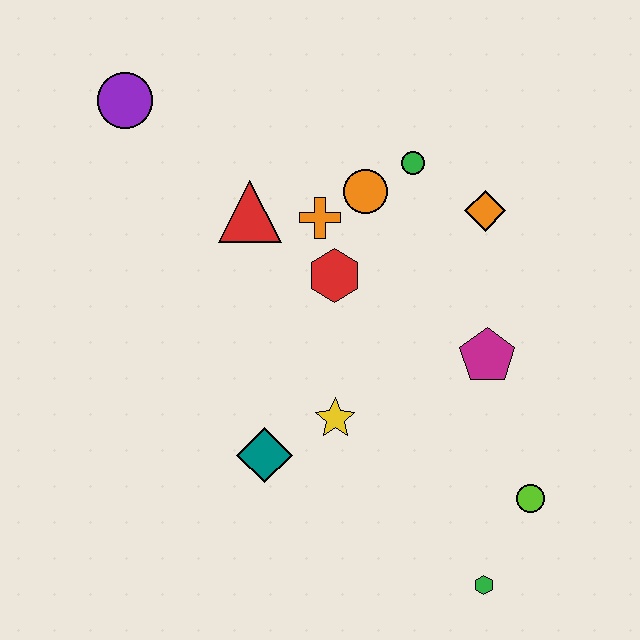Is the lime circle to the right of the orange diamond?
Yes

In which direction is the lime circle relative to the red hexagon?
The lime circle is below the red hexagon.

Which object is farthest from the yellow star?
The purple circle is farthest from the yellow star.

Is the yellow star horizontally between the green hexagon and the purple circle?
Yes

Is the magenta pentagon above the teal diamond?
Yes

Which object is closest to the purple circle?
The red triangle is closest to the purple circle.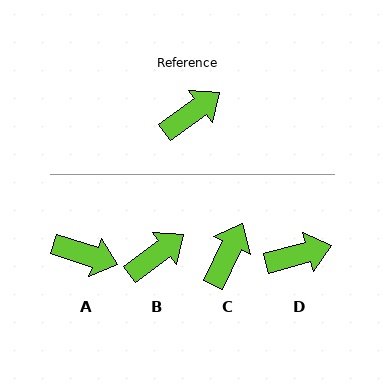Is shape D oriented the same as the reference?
No, it is off by about 21 degrees.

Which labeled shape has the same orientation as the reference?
B.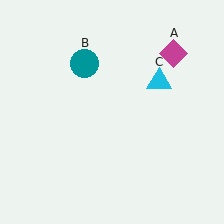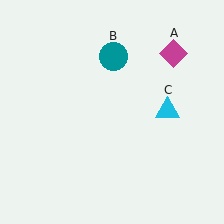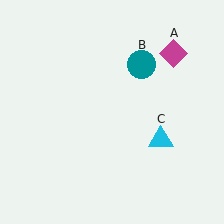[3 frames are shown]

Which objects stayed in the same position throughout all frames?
Magenta diamond (object A) remained stationary.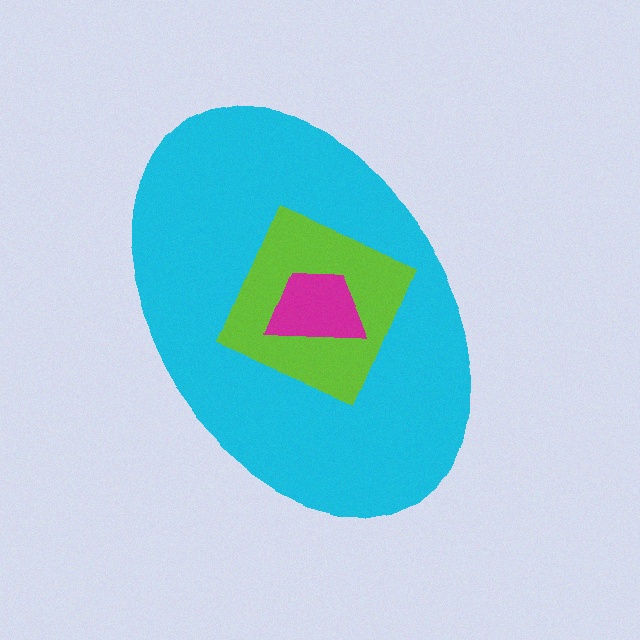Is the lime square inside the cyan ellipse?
Yes.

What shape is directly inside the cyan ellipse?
The lime square.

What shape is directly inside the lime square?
The magenta trapezoid.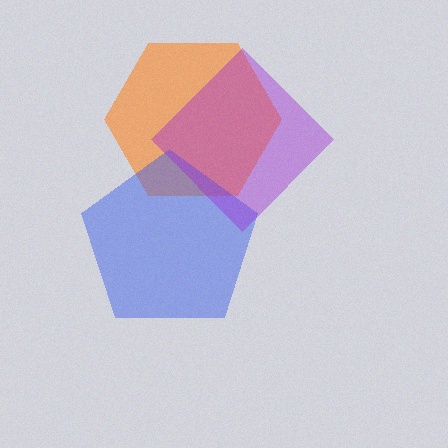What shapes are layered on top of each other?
The layered shapes are: an orange hexagon, a blue pentagon, a purple diamond.